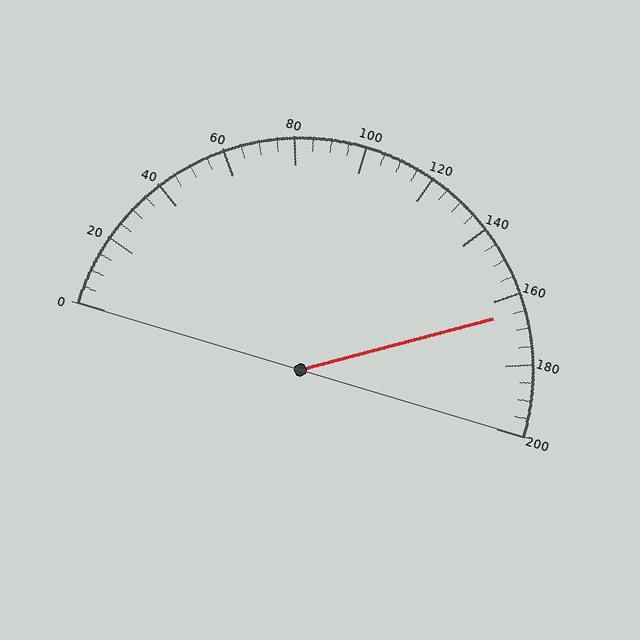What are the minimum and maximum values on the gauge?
The gauge ranges from 0 to 200.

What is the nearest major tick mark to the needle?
The nearest major tick mark is 160.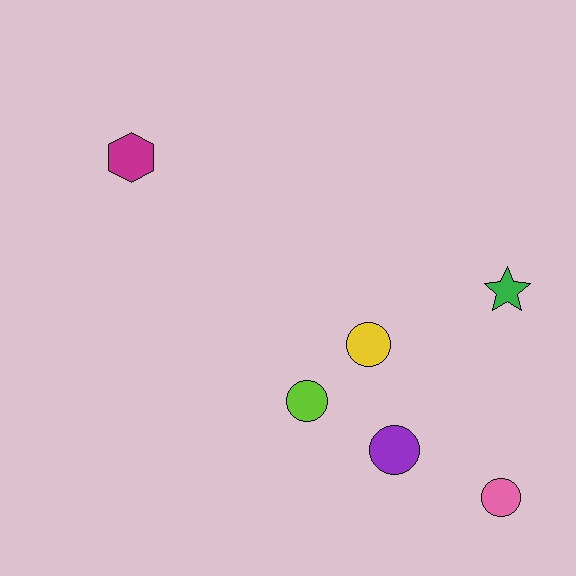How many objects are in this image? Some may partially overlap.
There are 6 objects.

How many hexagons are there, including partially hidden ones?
There is 1 hexagon.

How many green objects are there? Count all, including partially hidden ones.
There is 1 green object.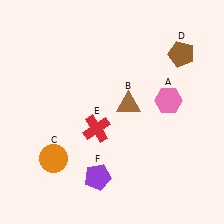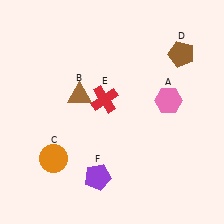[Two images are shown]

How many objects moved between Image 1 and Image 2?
2 objects moved between the two images.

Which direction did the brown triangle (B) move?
The brown triangle (B) moved left.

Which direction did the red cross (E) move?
The red cross (E) moved up.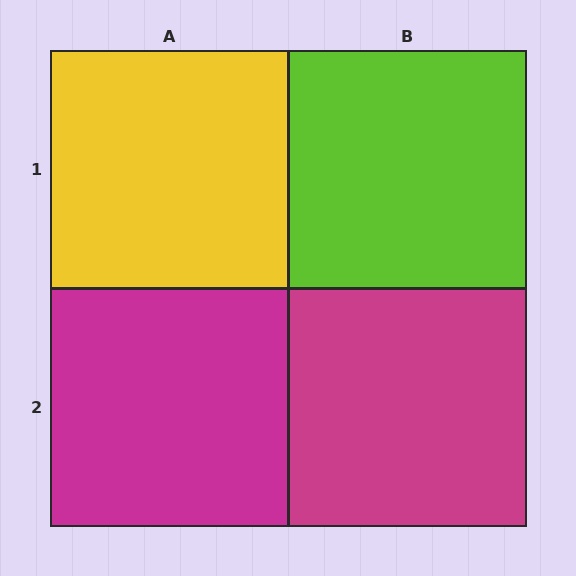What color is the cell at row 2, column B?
Magenta.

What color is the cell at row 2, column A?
Magenta.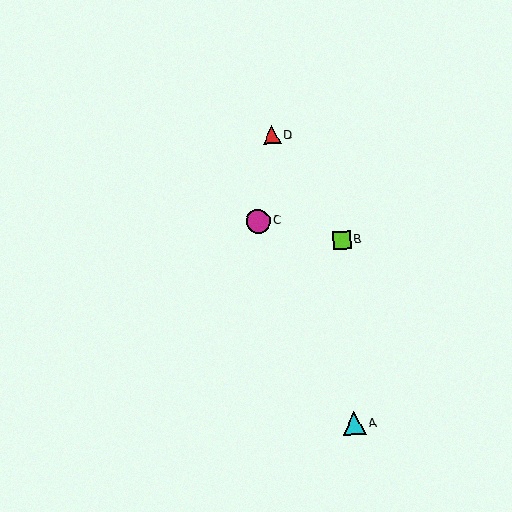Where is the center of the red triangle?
The center of the red triangle is at (272, 135).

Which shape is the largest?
The magenta circle (labeled C) is the largest.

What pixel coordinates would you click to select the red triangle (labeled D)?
Click at (272, 135) to select the red triangle D.